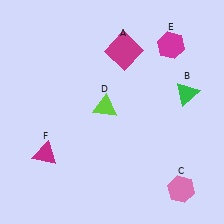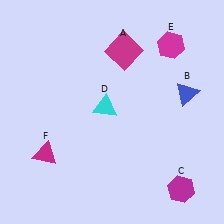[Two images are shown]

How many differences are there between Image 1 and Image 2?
There are 3 differences between the two images.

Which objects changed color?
B changed from green to blue. C changed from pink to magenta. D changed from lime to cyan.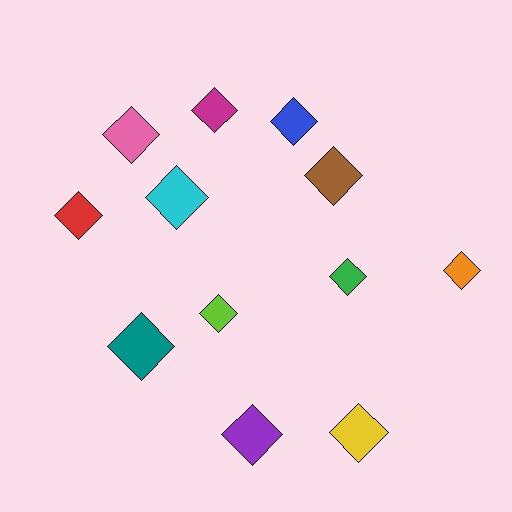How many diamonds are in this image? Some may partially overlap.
There are 12 diamonds.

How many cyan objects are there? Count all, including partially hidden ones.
There is 1 cyan object.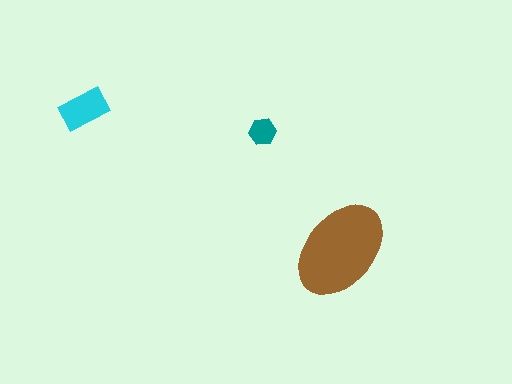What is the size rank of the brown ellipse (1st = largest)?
1st.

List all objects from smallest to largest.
The teal hexagon, the cyan rectangle, the brown ellipse.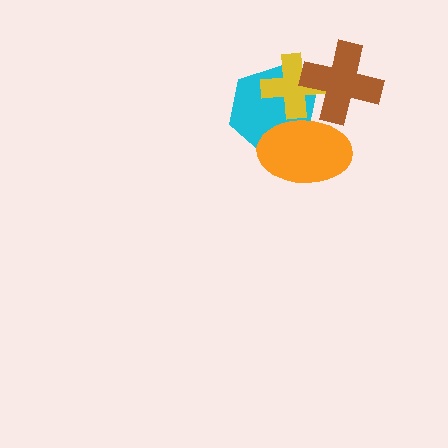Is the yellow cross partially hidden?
Yes, it is partially covered by another shape.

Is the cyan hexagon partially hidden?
Yes, it is partially covered by another shape.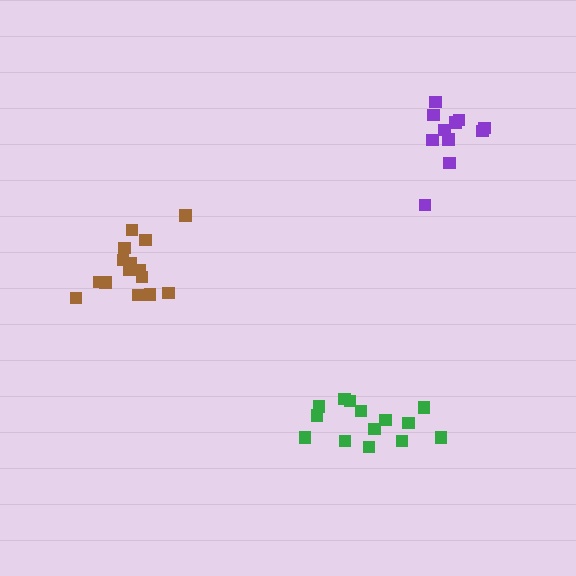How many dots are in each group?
Group 1: 14 dots, Group 2: 15 dots, Group 3: 11 dots (40 total).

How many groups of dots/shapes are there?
There are 3 groups.